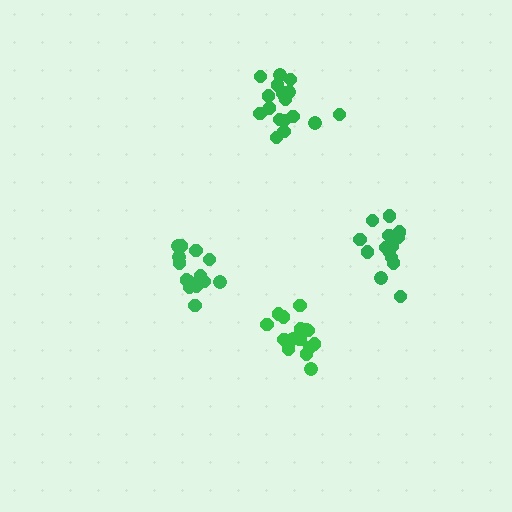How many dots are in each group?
Group 1: 14 dots, Group 2: 14 dots, Group 3: 18 dots, Group 4: 18 dots (64 total).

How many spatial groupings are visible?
There are 4 spatial groupings.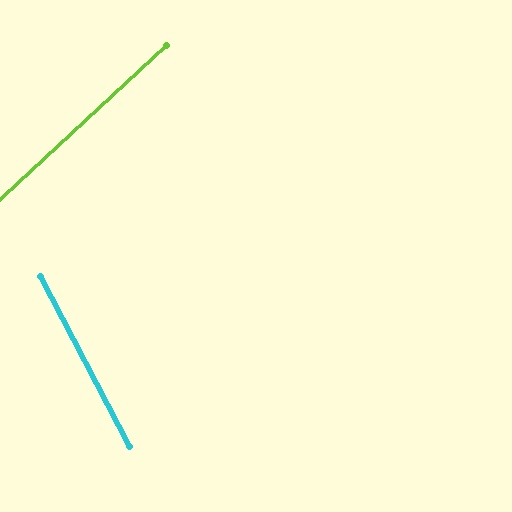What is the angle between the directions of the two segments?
Approximately 75 degrees.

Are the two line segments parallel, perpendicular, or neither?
Neither parallel nor perpendicular — they differ by about 75°.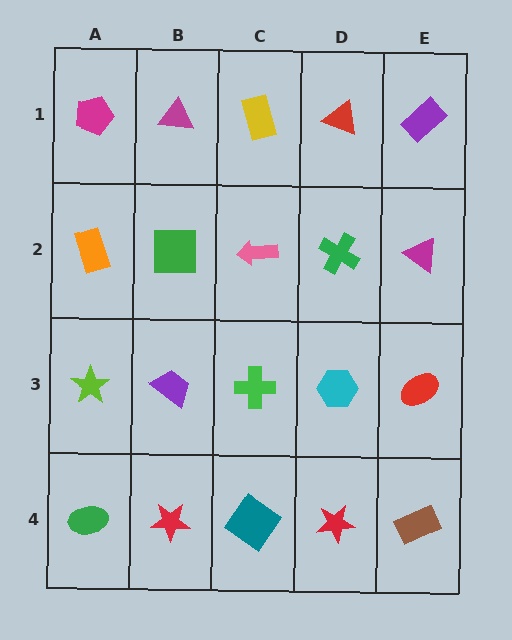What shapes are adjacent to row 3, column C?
A pink arrow (row 2, column C), a teal diamond (row 4, column C), a purple trapezoid (row 3, column B), a cyan hexagon (row 3, column D).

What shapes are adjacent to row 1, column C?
A pink arrow (row 2, column C), a magenta triangle (row 1, column B), a red triangle (row 1, column D).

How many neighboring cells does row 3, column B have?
4.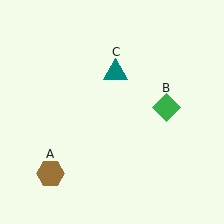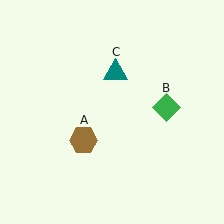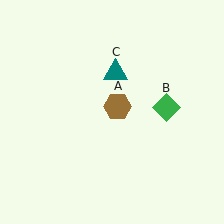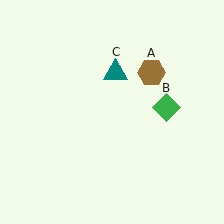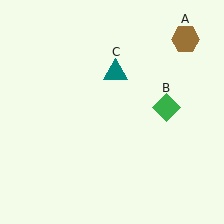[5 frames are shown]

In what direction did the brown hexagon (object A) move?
The brown hexagon (object A) moved up and to the right.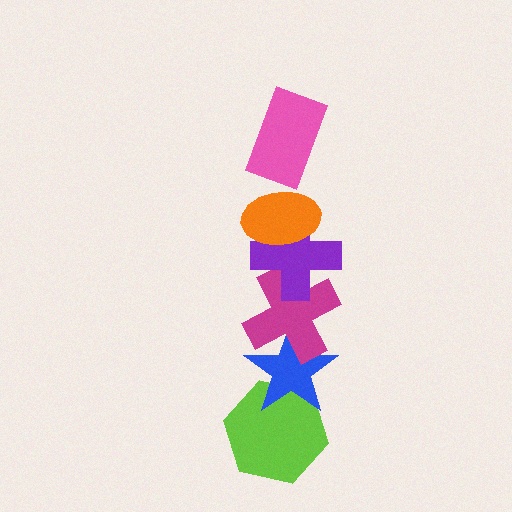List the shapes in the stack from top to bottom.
From top to bottom: the pink rectangle, the orange ellipse, the purple cross, the magenta cross, the blue star, the lime hexagon.